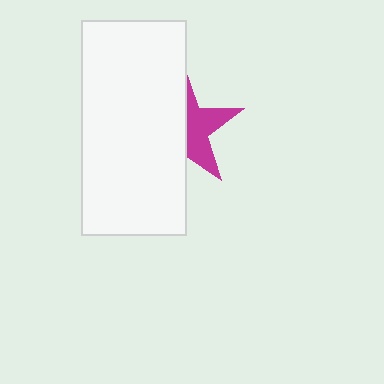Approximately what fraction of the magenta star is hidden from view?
Roughly 57% of the magenta star is hidden behind the white rectangle.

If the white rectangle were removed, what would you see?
You would see the complete magenta star.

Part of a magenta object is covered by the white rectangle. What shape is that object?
It is a star.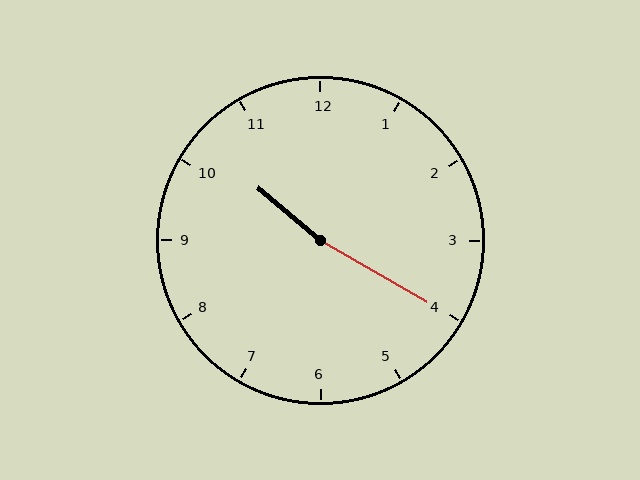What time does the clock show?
10:20.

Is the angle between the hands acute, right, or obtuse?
It is obtuse.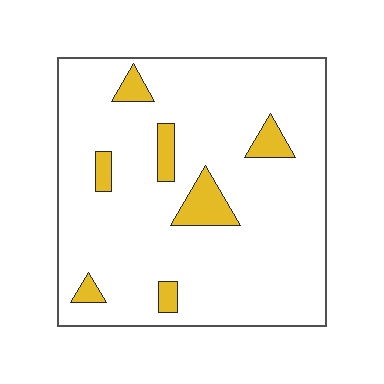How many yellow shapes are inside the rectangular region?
7.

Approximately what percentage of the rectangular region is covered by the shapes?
Approximately 10%.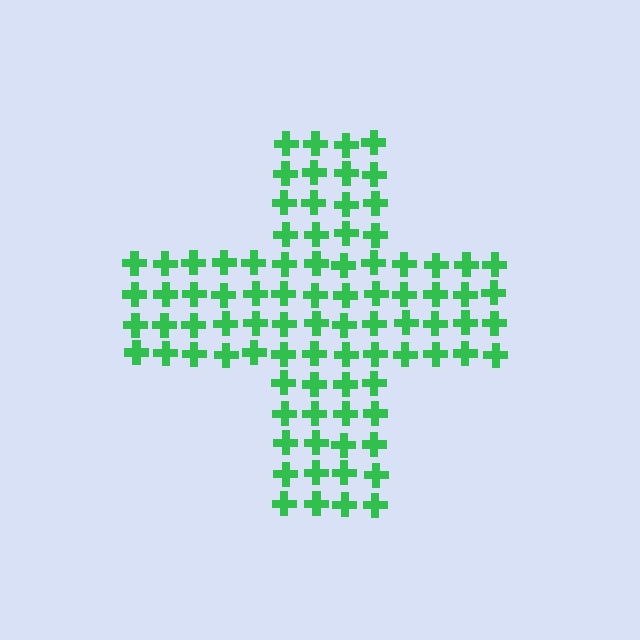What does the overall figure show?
The overall figure shows a cross.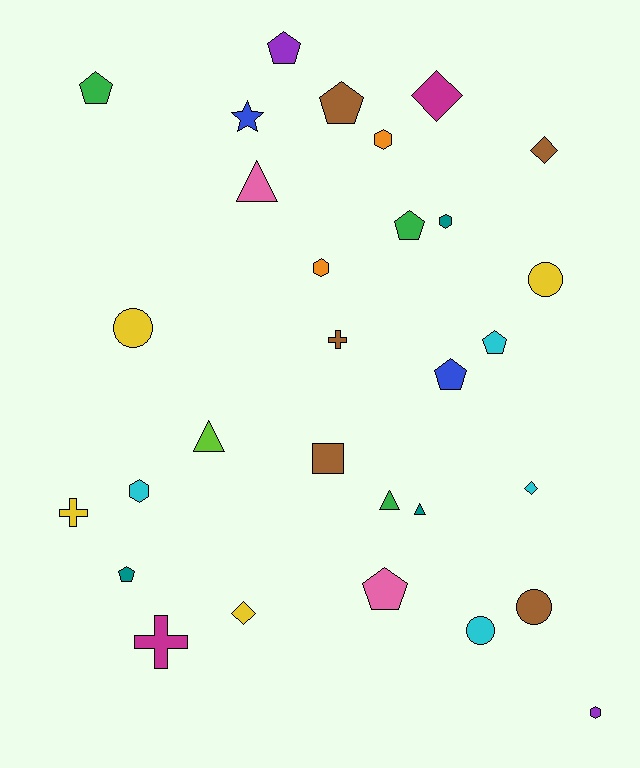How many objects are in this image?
There are 30 objects.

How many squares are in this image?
There is 1 square.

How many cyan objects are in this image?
There are 4 cyan objects.